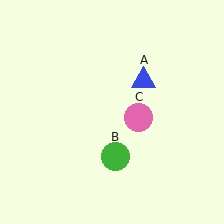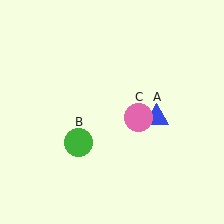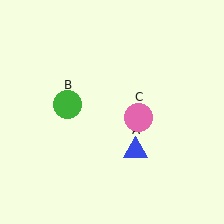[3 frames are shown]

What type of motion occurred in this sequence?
The blue triangle (object A), green circle (object B) rotated clockwise around the center of the scene.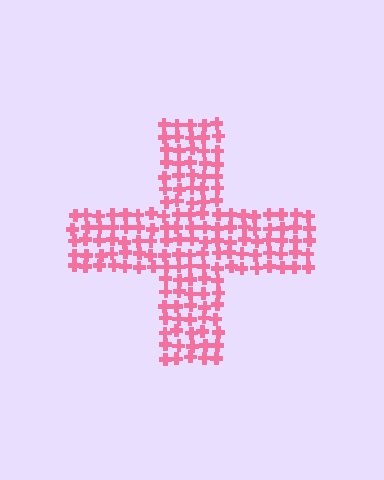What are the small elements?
The small elements are crosses.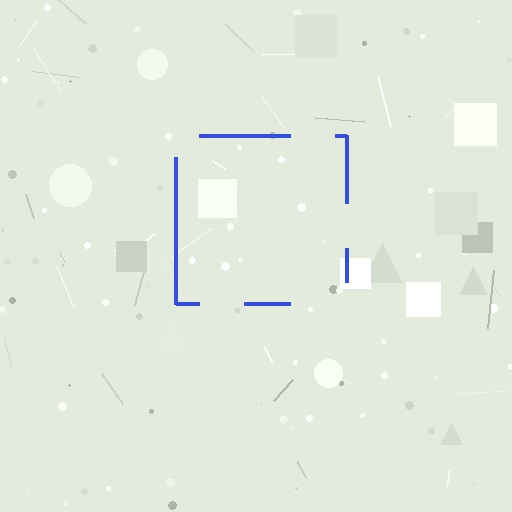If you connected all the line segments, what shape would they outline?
They would outline a square.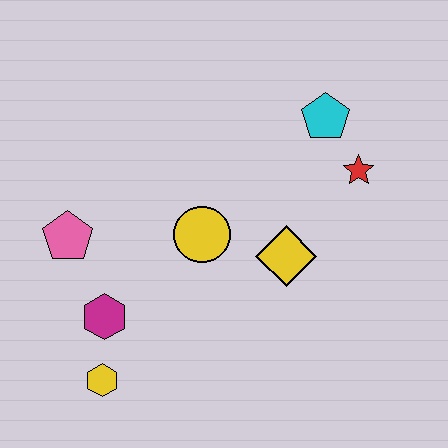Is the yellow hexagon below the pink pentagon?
Yes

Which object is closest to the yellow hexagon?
The magenta hexagon is closest to the yellow hexagon.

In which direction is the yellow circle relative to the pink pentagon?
The yellow circle is to the right of the pink pentagon.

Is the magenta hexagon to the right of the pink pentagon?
Yes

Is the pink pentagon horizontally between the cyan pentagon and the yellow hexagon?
No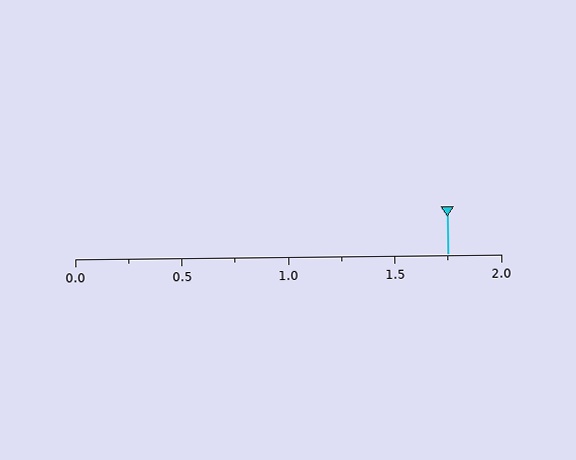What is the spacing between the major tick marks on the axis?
The major ticks are spaced 0.5 apart.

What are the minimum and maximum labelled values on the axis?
The axis runs from 0.0 to 2.0.